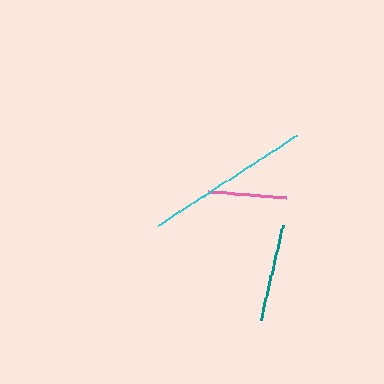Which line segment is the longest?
The cyan line is the longest at approximately 166 pixels.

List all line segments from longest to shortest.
From longest to shortest: cyan, teal, pink.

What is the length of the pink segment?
The pink segment is approximately 78 pixels long.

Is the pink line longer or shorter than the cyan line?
The cyan line is longer than the pink line.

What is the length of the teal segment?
The teal segment is approximately 98 pixels long.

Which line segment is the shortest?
The pink line is the shortest at approximately 78 pixels.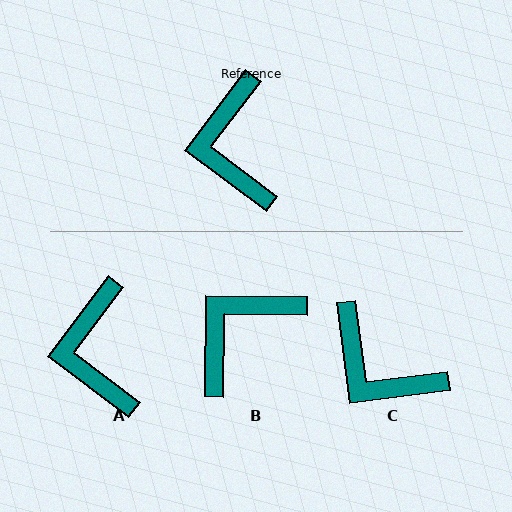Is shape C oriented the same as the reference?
No, it is off by about 44 degrees.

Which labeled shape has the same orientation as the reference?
A.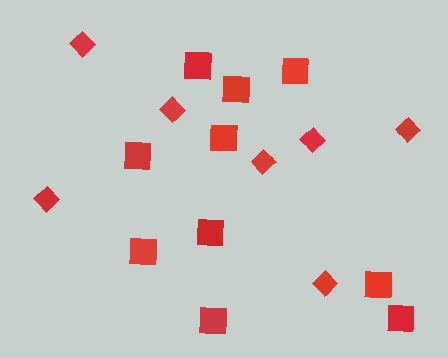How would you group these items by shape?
There are 2 groups: one group of squares (10) and one group of diamonds (7).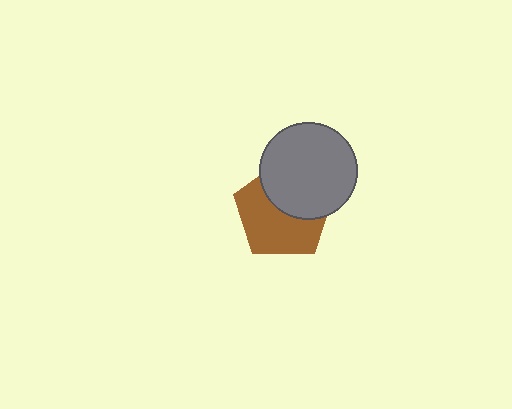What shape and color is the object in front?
The object in front is a gray circle.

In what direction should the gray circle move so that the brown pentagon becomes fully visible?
The gray circle should move toward the upper-right. That is the shortest direction to clear the overlap and leave the brown pentagon fully visible.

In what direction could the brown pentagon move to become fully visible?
The brown pentagon could move toward the lower-left. That would shift it out from behind the gray circle entirely.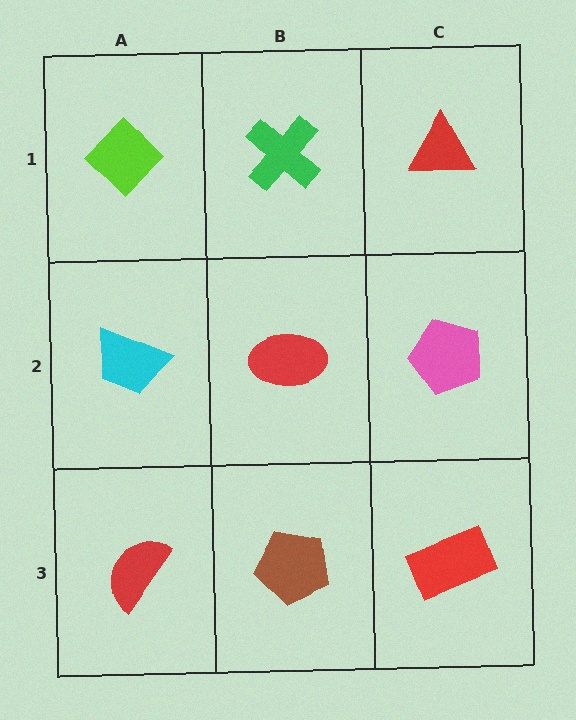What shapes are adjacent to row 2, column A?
A lime diamond (row 1, column A), a red semicircle (row 3, column A), a red ellipse (row 2, column B).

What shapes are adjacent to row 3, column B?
A red ellipse (row 2, column B), a red semicircle (row 3, column A), a red rectangle (row 3, column C).